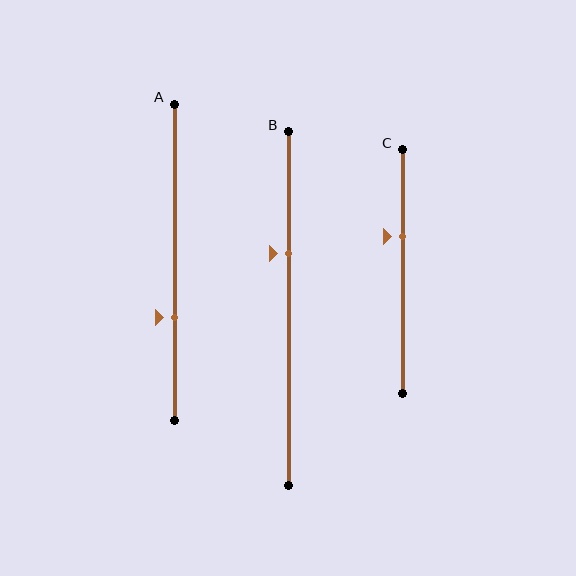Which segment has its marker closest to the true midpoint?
Segment C has its marker closest to the true midpoint.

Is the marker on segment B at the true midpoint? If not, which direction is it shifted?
No, the marker on segment B is shifted upward by about 16% of the segment length.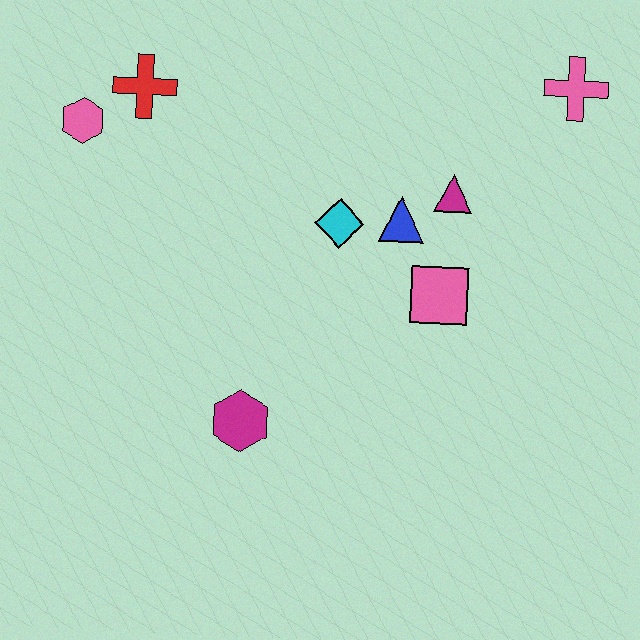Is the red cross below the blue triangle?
No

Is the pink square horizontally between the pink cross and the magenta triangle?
No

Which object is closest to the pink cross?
The magenta triangle is closest to the pink cross.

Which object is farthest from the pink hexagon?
The pink cross is farthest from the pink hexagon.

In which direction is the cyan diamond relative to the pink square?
The cyan diamond is to the left of the pink square.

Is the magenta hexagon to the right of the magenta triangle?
No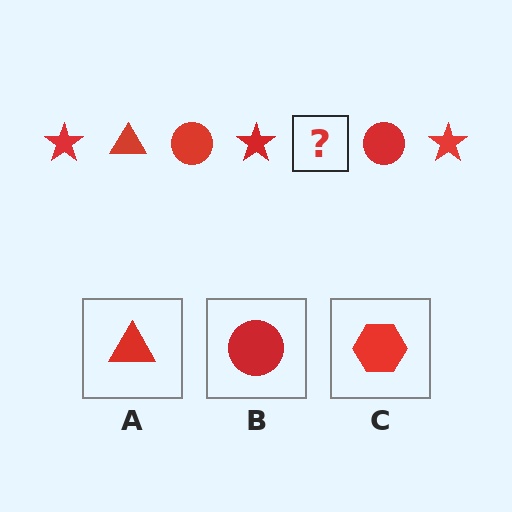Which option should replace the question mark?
Option A.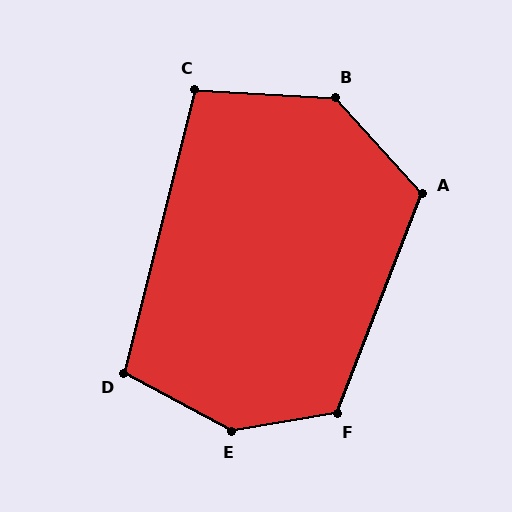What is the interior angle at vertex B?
Approximately 135 degrees (obtuse).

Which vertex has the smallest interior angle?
C, at approximately 101 degrees.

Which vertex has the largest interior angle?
E, at approximately 142 degrees.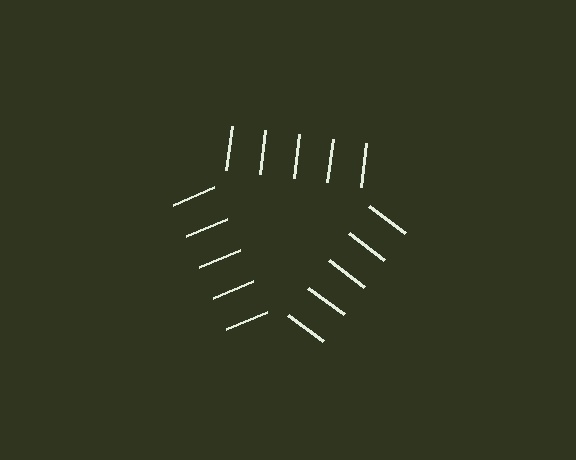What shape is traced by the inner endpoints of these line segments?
An illusory triangle — the line segments terminate on its edges but no continuous stroke is drawn.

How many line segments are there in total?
15 — 5 along each of the 3 edges.